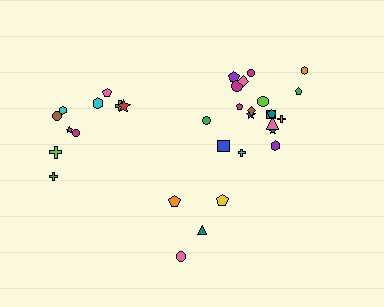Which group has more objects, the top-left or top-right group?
The top-right group.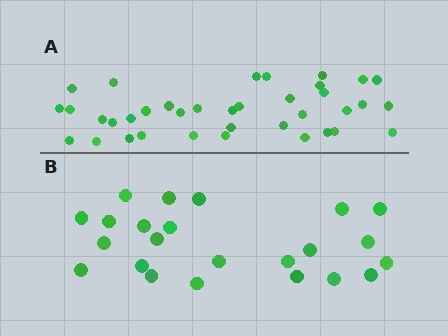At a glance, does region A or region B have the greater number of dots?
Region A (the top region) has more dots.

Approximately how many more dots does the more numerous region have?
Region A has approximately 15 more dots than region B.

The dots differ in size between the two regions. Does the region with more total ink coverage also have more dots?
No. Region B has more total ink coverage because its dots are larger, but region A actually contains more individual dots. Total area can be misleading — the number of items is what matters here.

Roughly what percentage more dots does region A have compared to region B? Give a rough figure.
About 60% more.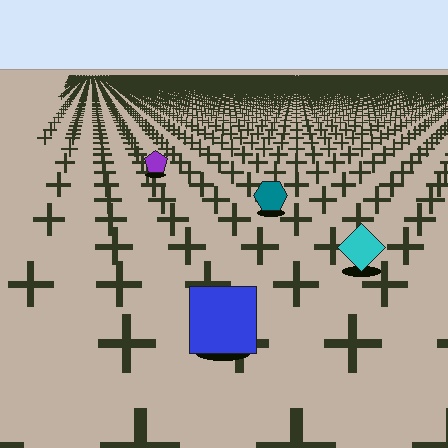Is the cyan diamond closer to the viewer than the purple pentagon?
Yes. The cyan diamond is closer — you can tell from the texture gradient: the ground texture is coarser near it.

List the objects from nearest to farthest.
From nearest to farthest: the blue square, the cyan diamond, the teal hexagon, the purple pentagon.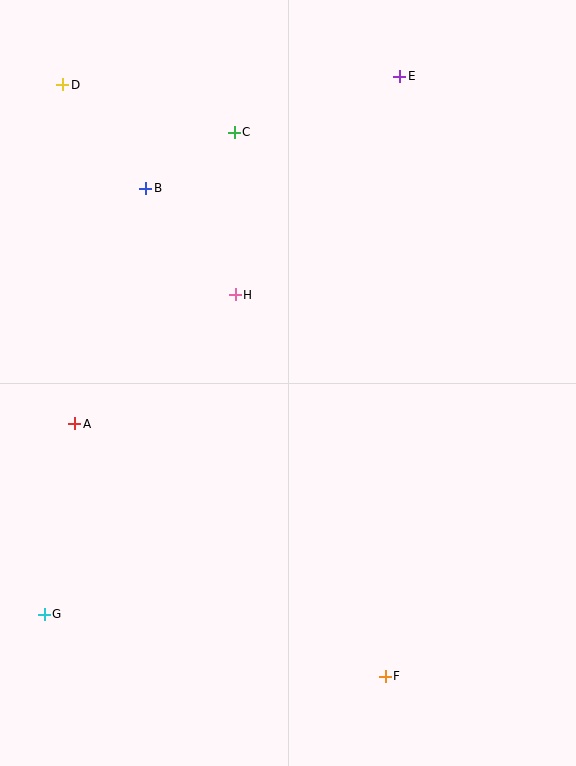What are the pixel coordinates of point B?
Point B is at (146, 188).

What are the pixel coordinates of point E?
Point E is at (400, 76).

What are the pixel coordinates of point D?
Point D is at (63, 85).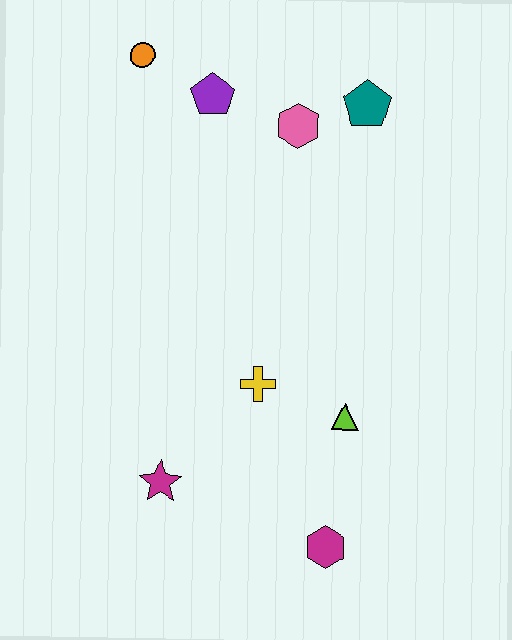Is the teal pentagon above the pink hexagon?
Yes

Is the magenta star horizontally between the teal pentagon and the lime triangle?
No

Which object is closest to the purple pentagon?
The orange circle is closest to the purple pentagon.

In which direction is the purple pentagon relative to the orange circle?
The purple pentagon is to the right of the orange circle.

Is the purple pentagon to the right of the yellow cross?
No